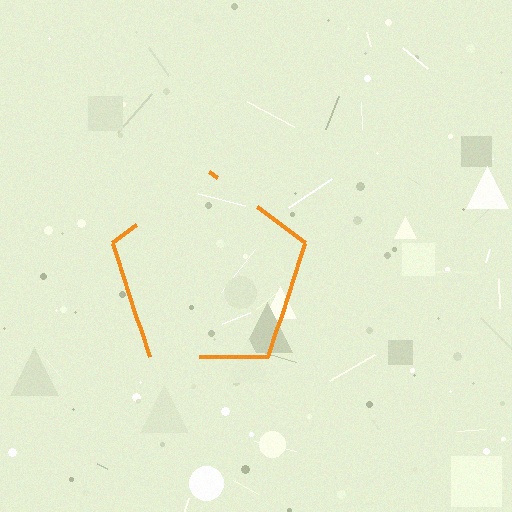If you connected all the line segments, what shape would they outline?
They would outline a pentagon.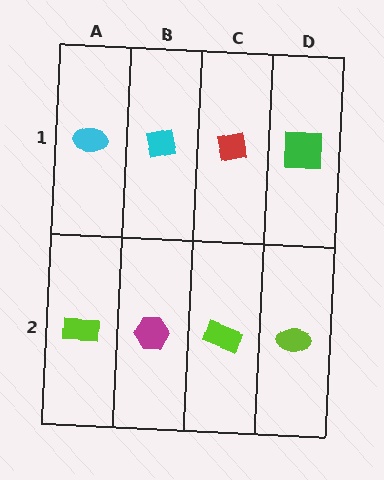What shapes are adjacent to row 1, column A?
A lime rectangle (row 2, column A), a cyan square (row 1, column B).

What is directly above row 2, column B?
A cyan square.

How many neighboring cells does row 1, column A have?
2.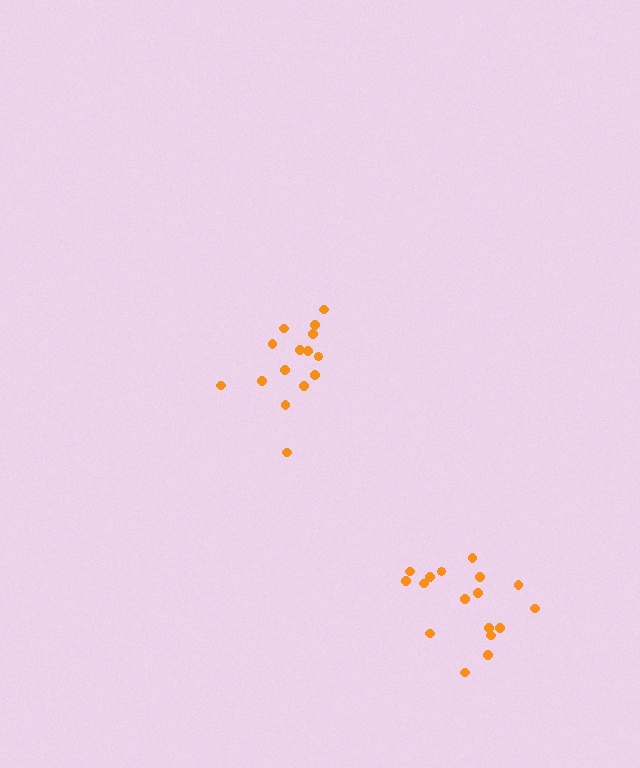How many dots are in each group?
Group 1: 15 dots, Group 2: 17 dots (32 total).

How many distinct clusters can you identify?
There are 2 distinct clusters.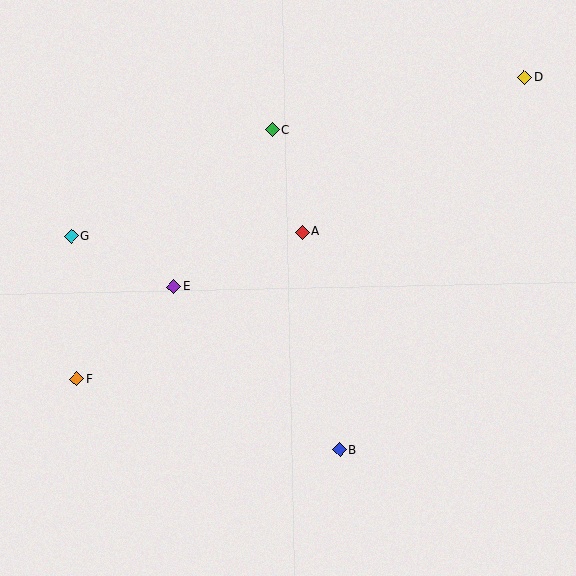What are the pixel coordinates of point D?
Point D is at (524, 77).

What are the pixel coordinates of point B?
Point B is at (340, 450).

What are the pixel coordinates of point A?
Point A is at (302, 232).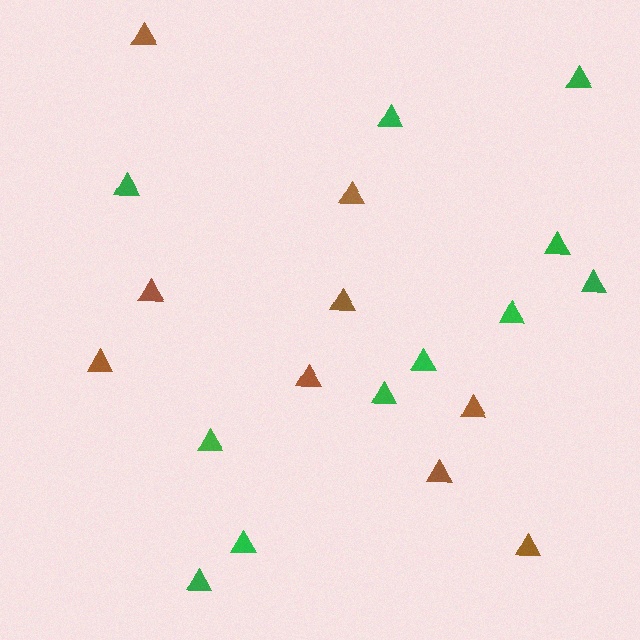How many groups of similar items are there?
There are 2 groups: one group of brown triangles (9) and one group of green triangles (11).